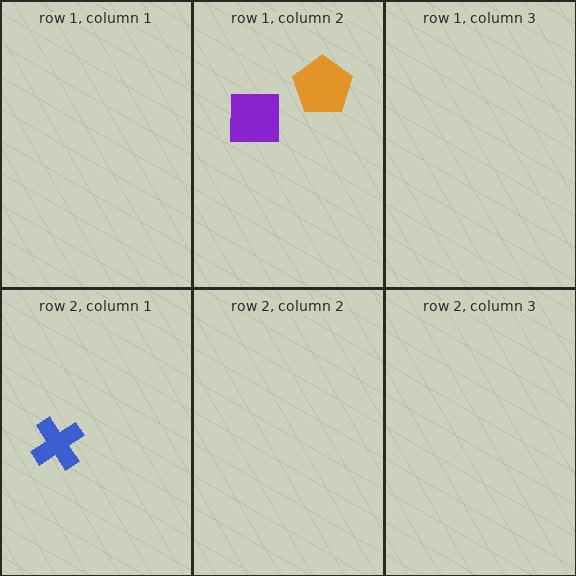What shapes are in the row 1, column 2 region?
The orange pentagon, the purple square.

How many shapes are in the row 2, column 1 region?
1.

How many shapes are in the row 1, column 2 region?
2.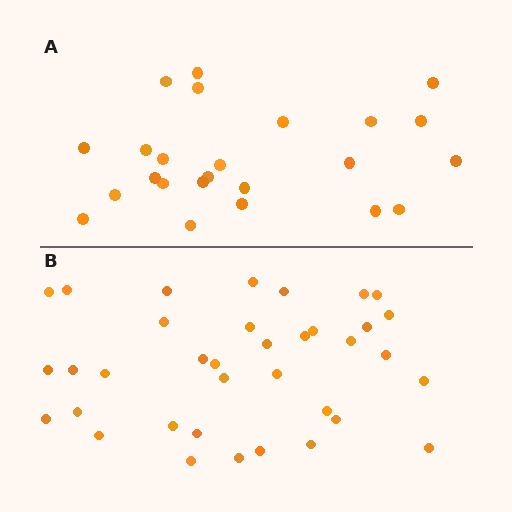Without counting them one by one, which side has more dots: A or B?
Region B (the bottom region) has more dots.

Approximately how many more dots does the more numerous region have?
Region B has roughly 12 or so more dots than region A.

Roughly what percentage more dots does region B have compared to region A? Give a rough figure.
About 50% more.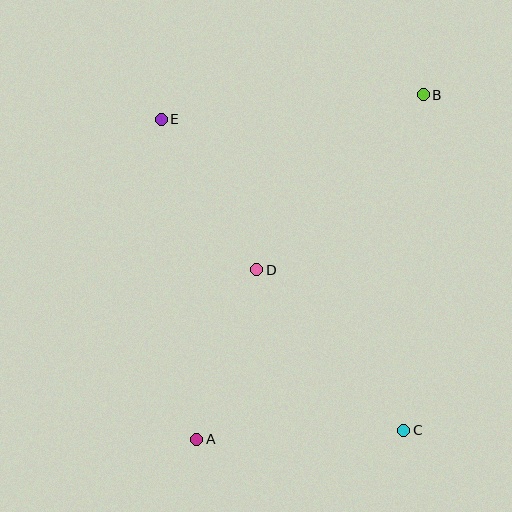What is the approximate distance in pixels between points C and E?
The distance between C and E is approximately 394 pixels.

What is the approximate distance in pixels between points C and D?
The distance between C and D is approximately 217 pixels.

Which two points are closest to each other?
Points D and E are closest to each other.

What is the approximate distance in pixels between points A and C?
The distance between A and C is approximately 207 pixels.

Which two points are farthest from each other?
Points A and B are farthest from each other.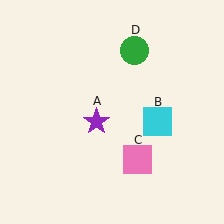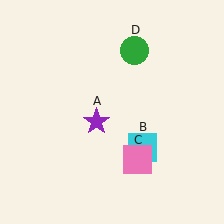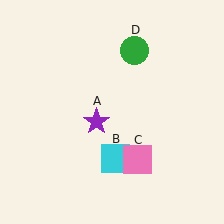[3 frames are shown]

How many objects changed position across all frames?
1 object changed position: cyan square (object B).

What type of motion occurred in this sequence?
The cyan square (object B) rotated clockwise around the center of the scene.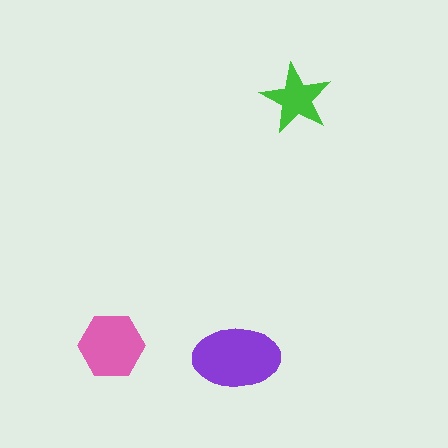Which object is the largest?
The purple ellipse.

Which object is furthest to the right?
The green star is rightmost.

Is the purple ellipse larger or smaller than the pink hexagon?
Larger.